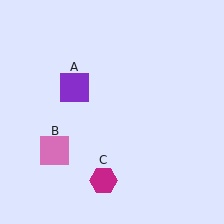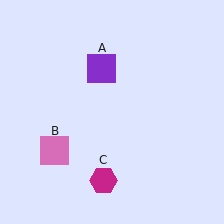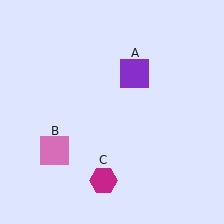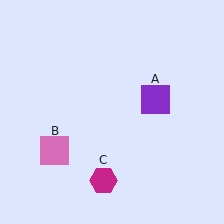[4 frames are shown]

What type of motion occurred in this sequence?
The purple square (object A) rotated clockwise around the center of the scene.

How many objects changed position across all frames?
1 object changed position: purple square (object A).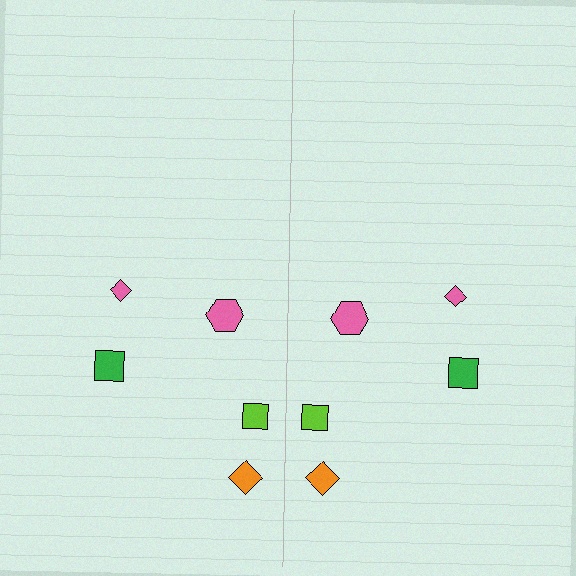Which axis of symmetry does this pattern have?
The pattern has a vertical axis of symmetry running through the center of the image.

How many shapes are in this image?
There are 10 shapes in this image.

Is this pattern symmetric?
Yes, this pattern has bilateral (reflection) symmetry.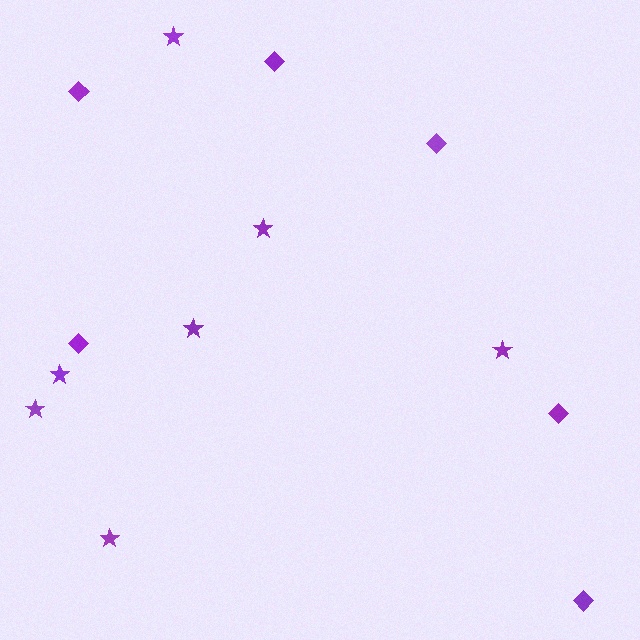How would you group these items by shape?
There are 2 groups: one group of stars (7) and one group of diamonds (6).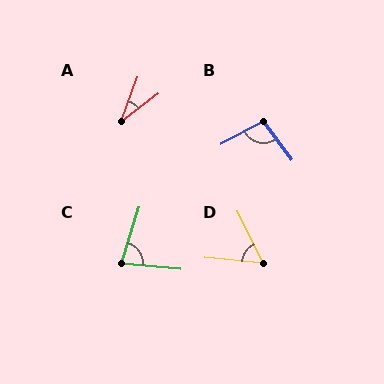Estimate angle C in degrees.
Approximately 79 degrees.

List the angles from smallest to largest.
A (32°), D (60°), C (79°), B (99°).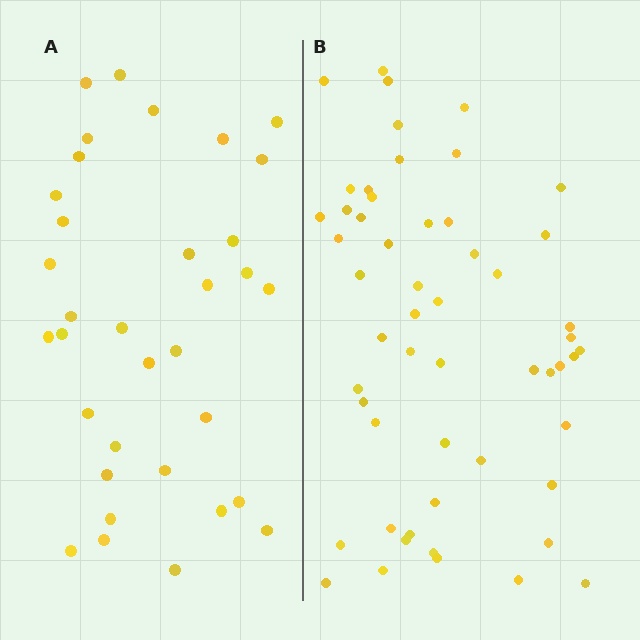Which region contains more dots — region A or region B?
Region B (the right region) has more dots.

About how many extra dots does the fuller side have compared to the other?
Region B has approximately 20 more dots than region A.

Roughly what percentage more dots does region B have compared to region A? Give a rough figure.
About 60% more.